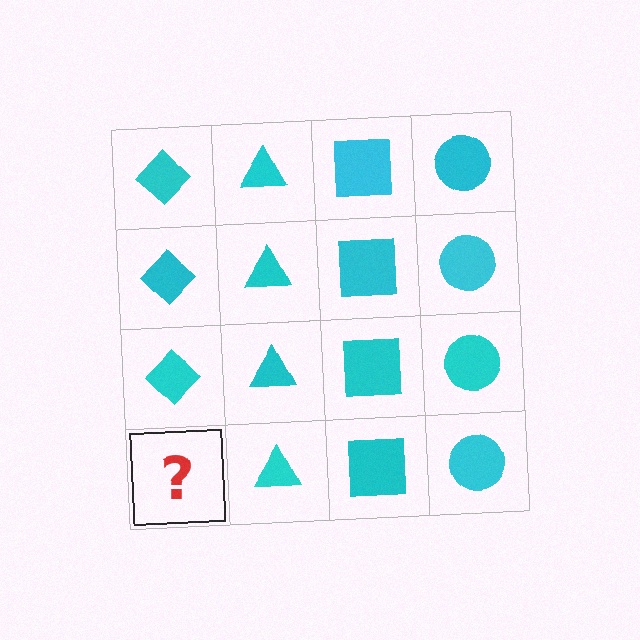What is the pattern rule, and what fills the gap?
The rule is that each column has a consistent shape. The gap should be filled with a cyan diamond.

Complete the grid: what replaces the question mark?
The question mark should be replaced with a cyan diamond.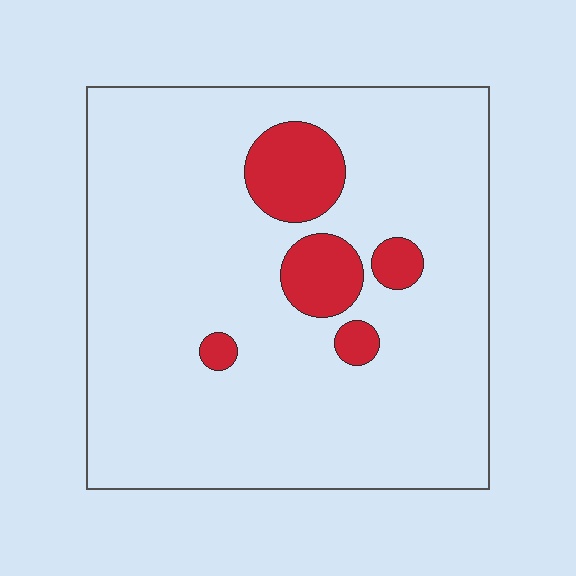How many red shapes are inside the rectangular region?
5.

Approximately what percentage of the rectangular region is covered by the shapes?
Approximately 10%.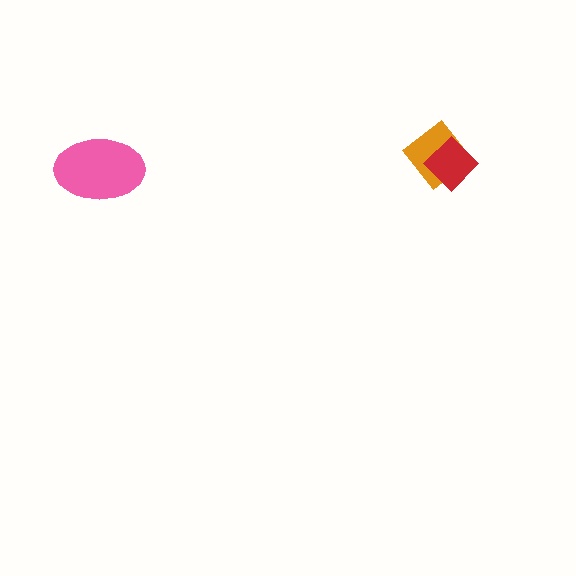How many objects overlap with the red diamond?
1 object overlaps with the red diamond.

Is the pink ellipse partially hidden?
No, no other shape covers it.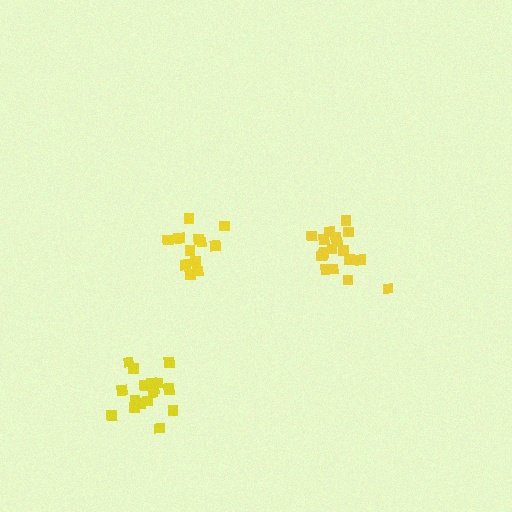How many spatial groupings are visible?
There are 3 spatial groupings.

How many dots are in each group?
Group 1: 13 dots, Group 2: 18 dots, Group 3: 18 dots (49 total).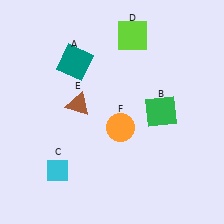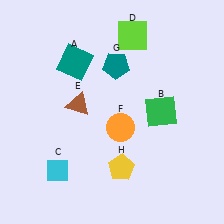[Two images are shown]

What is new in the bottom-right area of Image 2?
A yellow pentagon (H) was added in the bottom-right area of Image 2.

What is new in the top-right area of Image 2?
A teal pentagon (G) was added in the top-right area of Image 2.